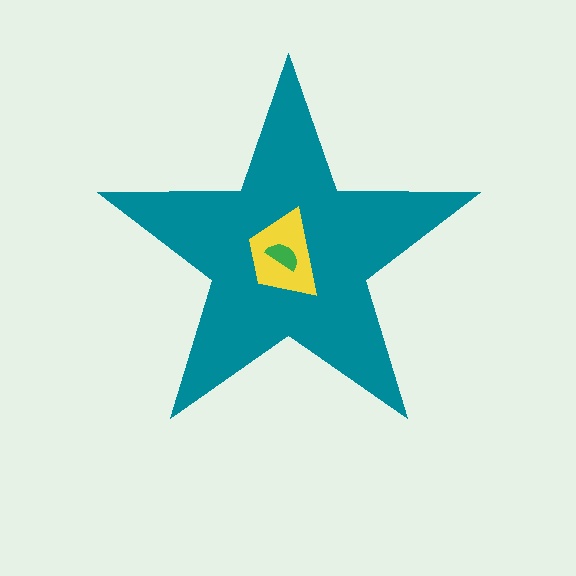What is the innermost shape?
The green semicircle.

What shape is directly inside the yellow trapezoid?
The green semicircle.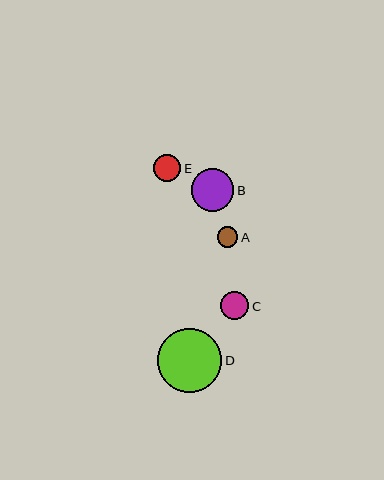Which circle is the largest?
Circle D is the largest with a size of approximately 64 pixels.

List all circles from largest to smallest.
From largest to smallest: D, B, C, E, A.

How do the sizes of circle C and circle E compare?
Circle C and circle E are approximately the same size.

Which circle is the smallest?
Circle A is the smallest with a size of approximately 21 pixels.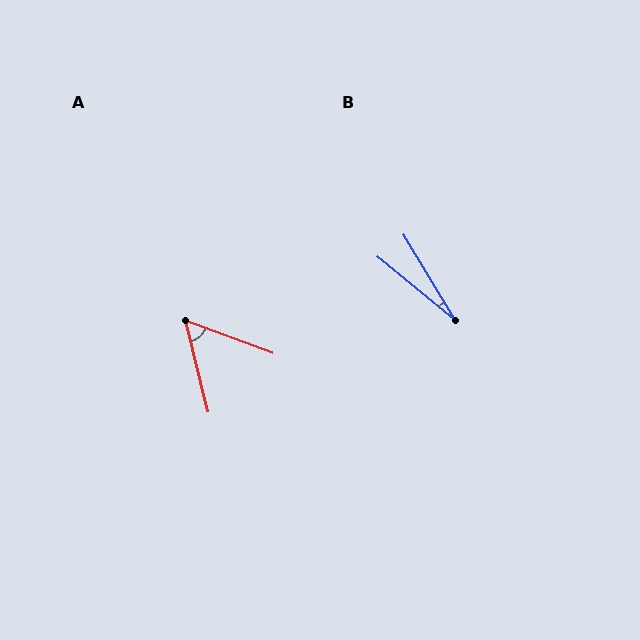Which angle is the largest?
A, at approximately 56 degrees.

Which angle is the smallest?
B, at approximately 20 degrees.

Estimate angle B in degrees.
Approximately 20 degrees.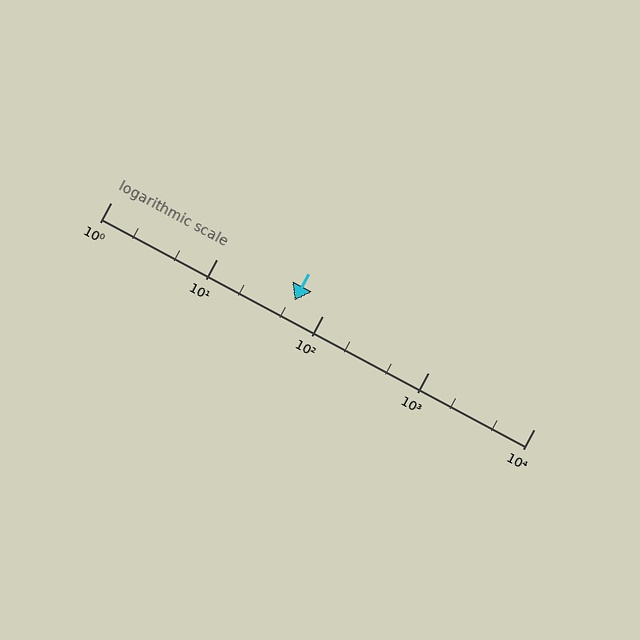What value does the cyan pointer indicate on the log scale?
The pointer indicates approximately 55.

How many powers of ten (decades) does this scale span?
The scale spans 4 decades, from 1 to 10000.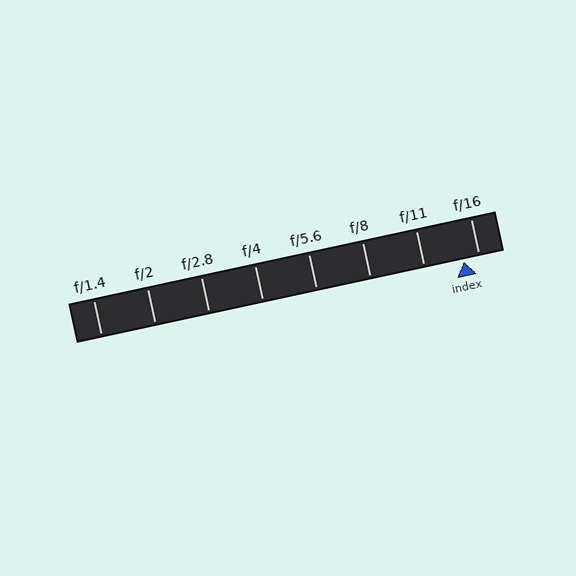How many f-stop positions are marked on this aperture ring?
There are 8 f-stop positions marked.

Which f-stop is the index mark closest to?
The index mark is closest to f/16.